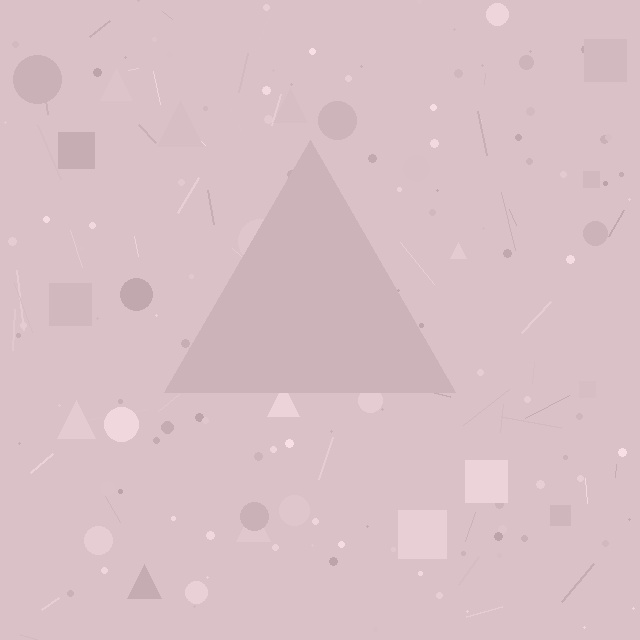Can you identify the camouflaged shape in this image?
The camouflaged shape is a triangle.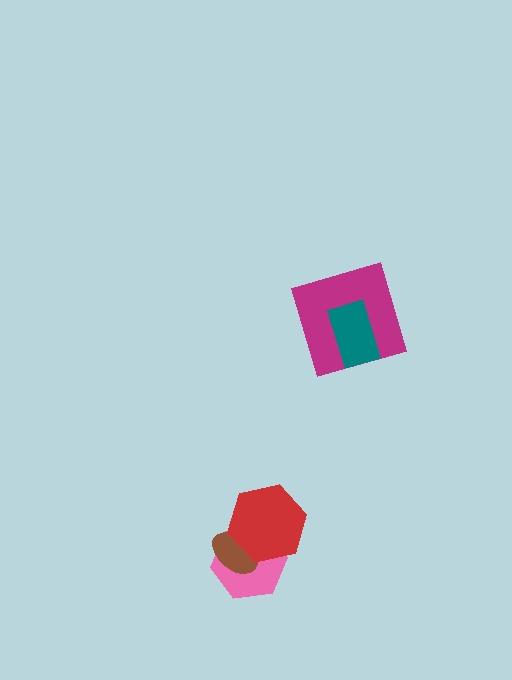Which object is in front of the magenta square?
The teal rectangle is in front of the magenta square.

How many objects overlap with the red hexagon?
2 objects overlap with the red hexagon.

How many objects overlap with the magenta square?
1 object overlaps with the magenta square.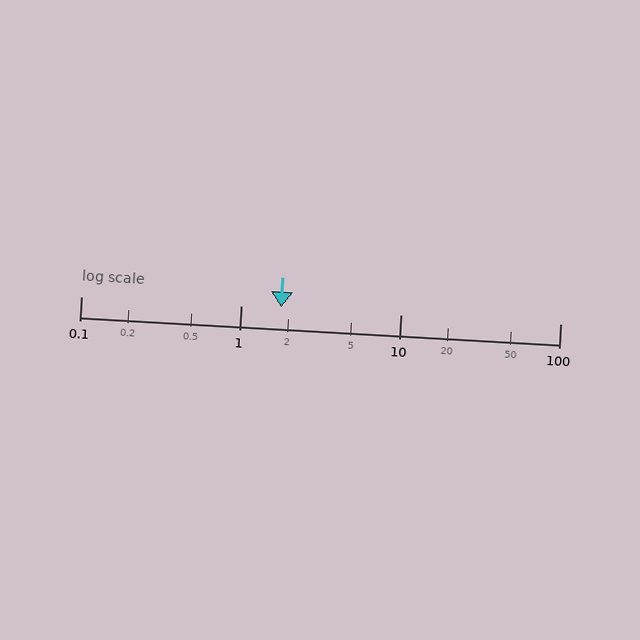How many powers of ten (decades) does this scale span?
The scale spans 3 decades, from 0.1 to 100.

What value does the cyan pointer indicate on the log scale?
The pointer indicates approximately 1.8.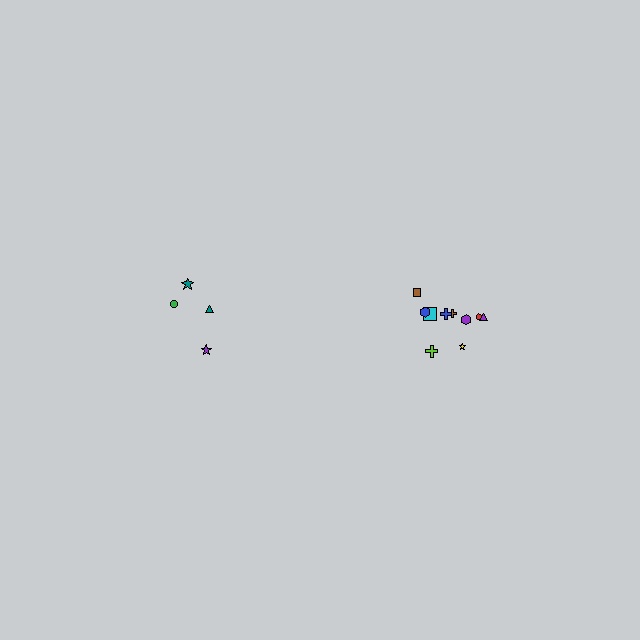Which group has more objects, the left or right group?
The right group.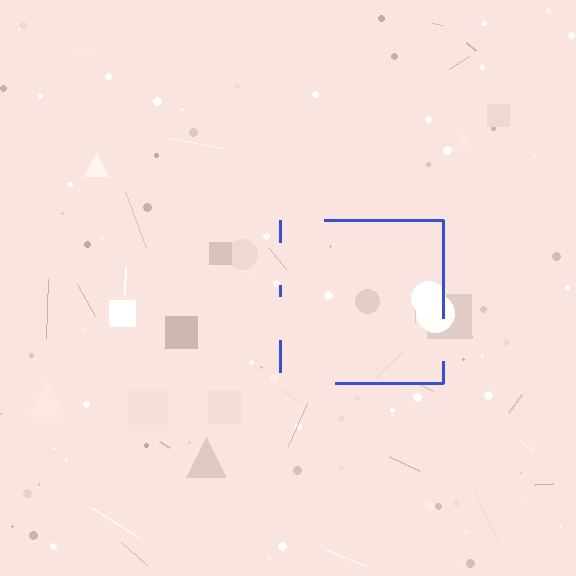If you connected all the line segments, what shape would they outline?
They would outline a square.